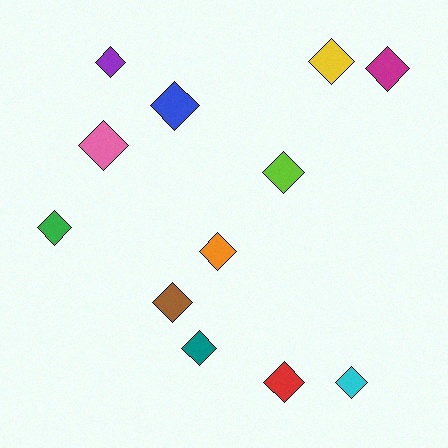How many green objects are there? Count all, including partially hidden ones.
There is 1 green object.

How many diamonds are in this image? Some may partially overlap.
There are 12 diamonds.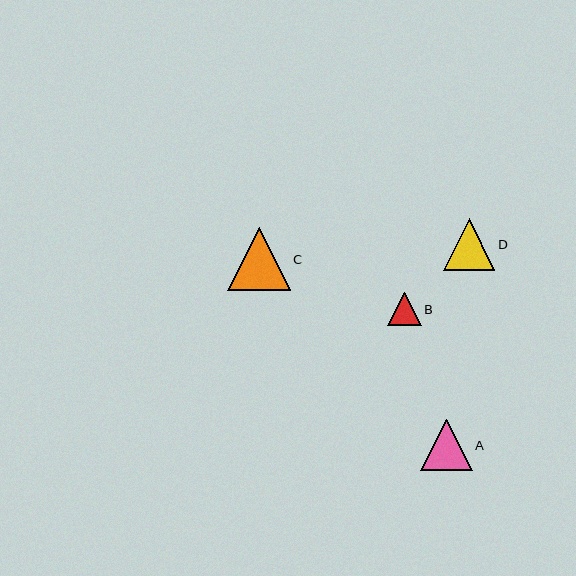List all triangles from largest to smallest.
From largest to smallest: C, D, A, B.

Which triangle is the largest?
Triangle C is the largest with a size of approximately 63 pixels.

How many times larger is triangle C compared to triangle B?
Triangle C is approximately 1.9 times the size of triangle B.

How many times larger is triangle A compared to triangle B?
Triangle A is approximately 1.5 times the size of triangle B.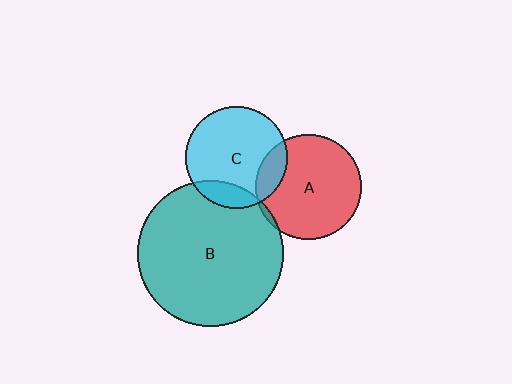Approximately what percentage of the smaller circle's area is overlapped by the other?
Approximately 5%.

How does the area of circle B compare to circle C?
Approximately 2.0 times.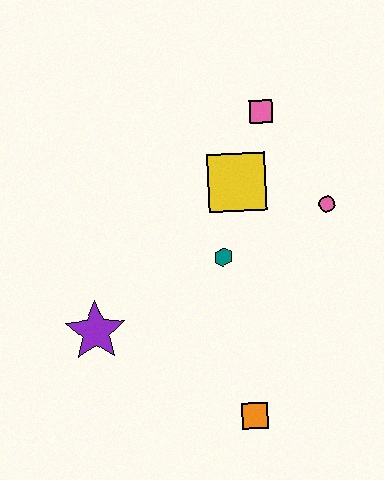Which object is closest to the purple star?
The teal hexagon is closest to the purple star.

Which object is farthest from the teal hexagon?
The orange square is farthest from the teal hexagon.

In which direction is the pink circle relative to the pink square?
The pink circle is below the pink square.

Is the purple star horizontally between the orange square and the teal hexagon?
No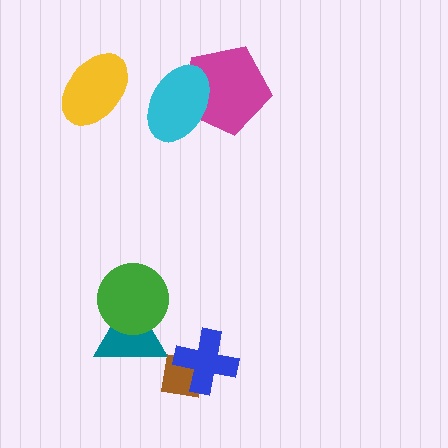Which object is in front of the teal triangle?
The green circle is in front of the teal triangle.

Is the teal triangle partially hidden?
Yes, it is partially covered by another shape.